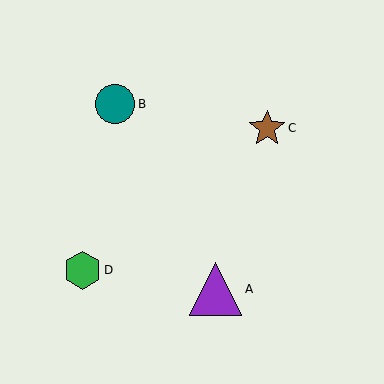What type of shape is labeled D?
Shape D is a green hexagon.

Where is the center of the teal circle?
The center of the teal circle is at (115, 104).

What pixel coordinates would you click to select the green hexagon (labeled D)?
Click at (83, 270) to select the green hexagon D.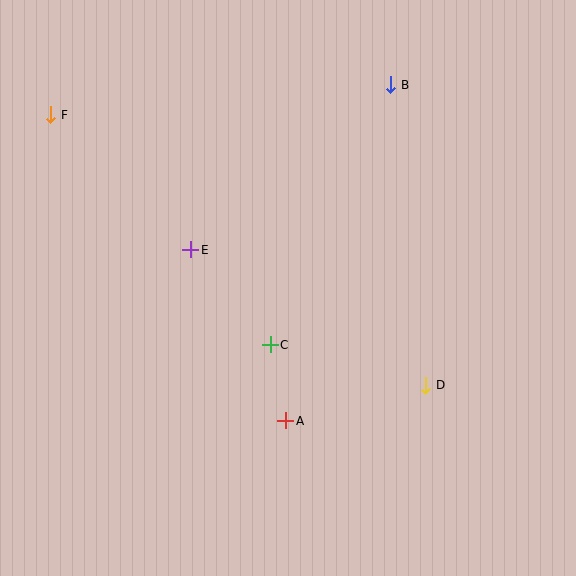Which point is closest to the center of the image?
Point C at (270, 345) is closest to the center.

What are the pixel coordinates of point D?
Point D is at (426, 385).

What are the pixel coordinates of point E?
Point E is at (191, 250).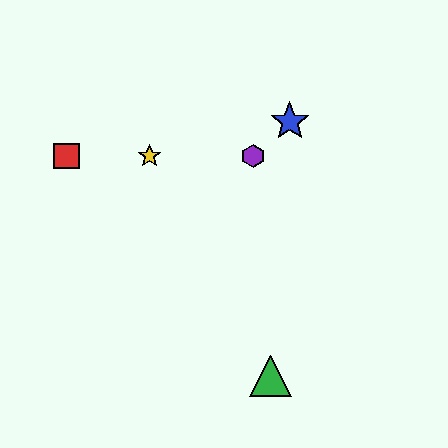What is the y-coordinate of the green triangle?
The green triangle is at y≈376.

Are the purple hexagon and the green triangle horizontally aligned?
No, the purple hexagon is at y≈156 and the green triangle is at y≈376.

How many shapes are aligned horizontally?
3 shapes (the red square, the yellow star, the purple hexagon) are aligned horizontally.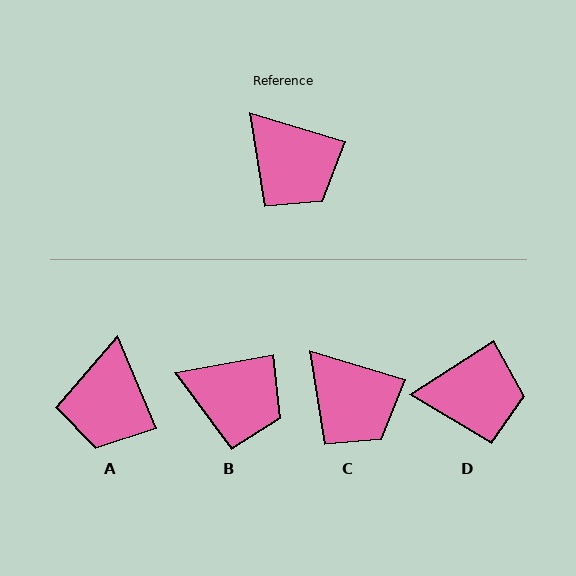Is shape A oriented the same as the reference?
No, it is off by about 50 degrees.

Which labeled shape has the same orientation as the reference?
C.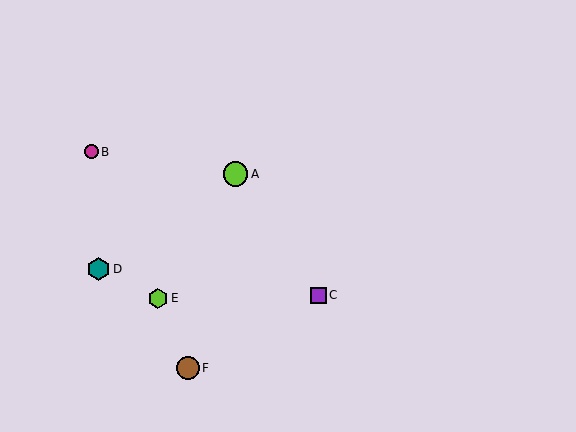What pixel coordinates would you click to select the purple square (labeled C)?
Click at (319, 295) to select the purple square C.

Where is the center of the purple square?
The center of the purple square is at (319, 295).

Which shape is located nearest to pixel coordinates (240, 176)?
The lime circle (labeled A) at (236, 174) is nearest to that location.